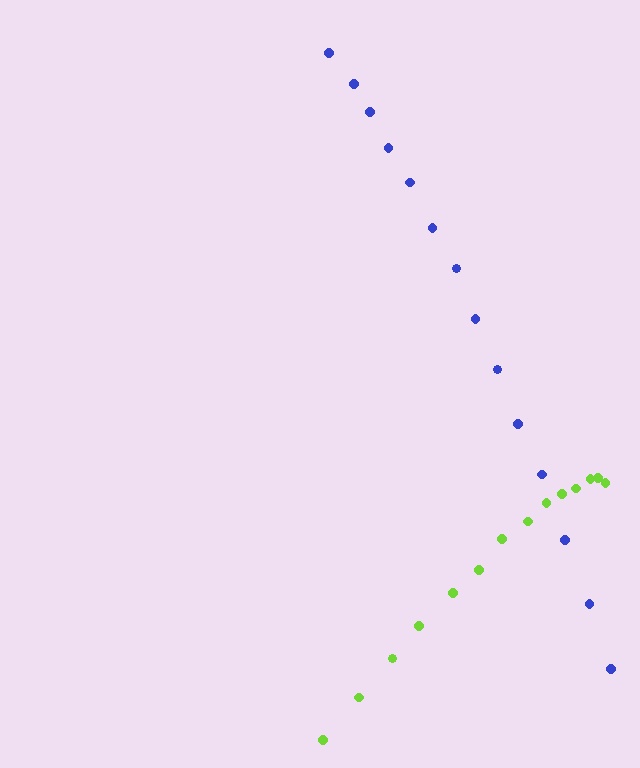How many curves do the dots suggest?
There are 2 distinct paths.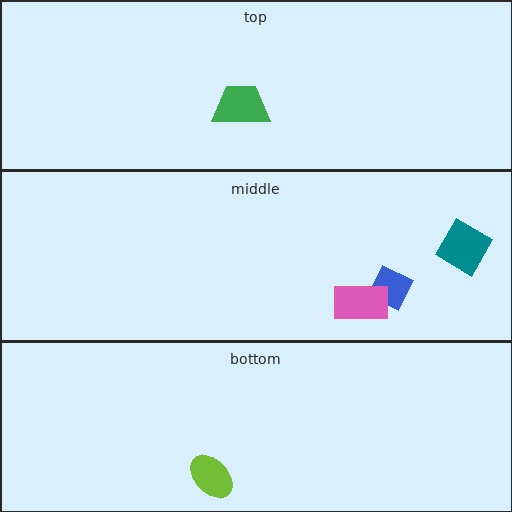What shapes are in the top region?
The green trapezoid.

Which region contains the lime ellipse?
The bottom region.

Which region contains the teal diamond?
The middle region.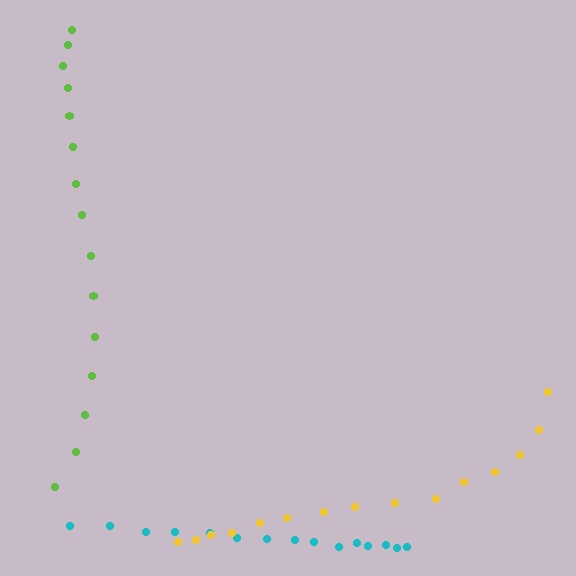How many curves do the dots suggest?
There are 3 distinct paths.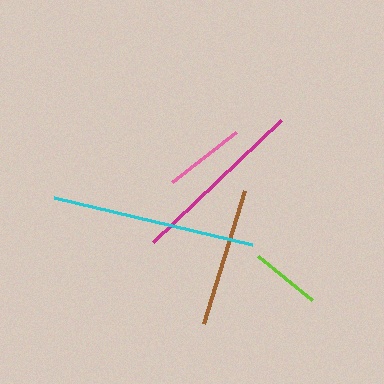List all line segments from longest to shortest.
From longest to shortest: cyan, magenta, brown, pink, lime.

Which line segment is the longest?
The cyan line is the longest at approximately 203 pixels.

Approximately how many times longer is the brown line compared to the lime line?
The brown line is approximately 2.0 times the length of the lime line.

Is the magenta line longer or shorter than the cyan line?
The cyan line is longer than the magenta line.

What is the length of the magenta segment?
The magenta segment is approximately 176 pixels long.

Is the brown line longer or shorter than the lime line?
The brown line is longer than the lime line.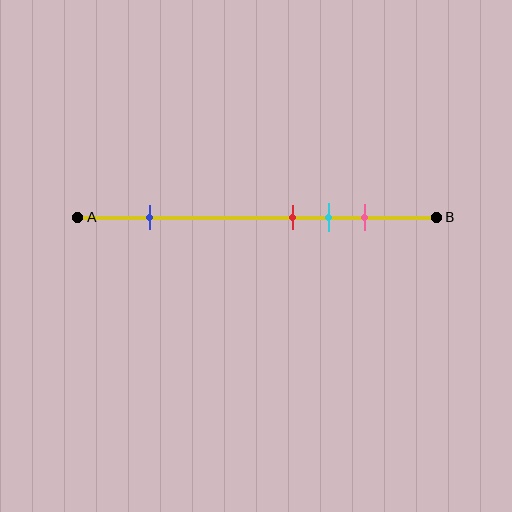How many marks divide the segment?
There are 4 marks dividing the segment.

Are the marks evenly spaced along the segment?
No, the marks are not evenly spaced.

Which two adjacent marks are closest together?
The red and cyan marks are the closest adjacent pair.